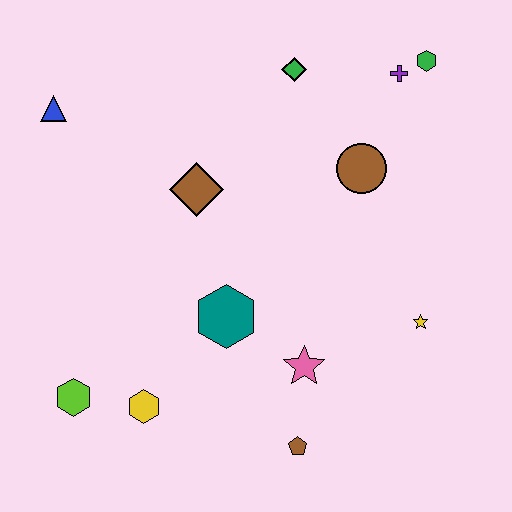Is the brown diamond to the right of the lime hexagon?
Yes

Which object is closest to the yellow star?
The pink star is closest to the yellow star.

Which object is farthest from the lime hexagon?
The green hexagon is farthest from the lime hexagon.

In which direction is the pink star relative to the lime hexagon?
The pink star is to the right of the lime hexagon.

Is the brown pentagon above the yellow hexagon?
No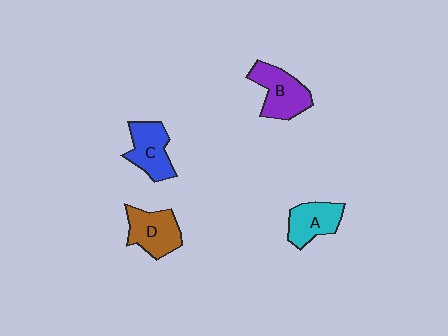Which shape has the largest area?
Shape B (purple).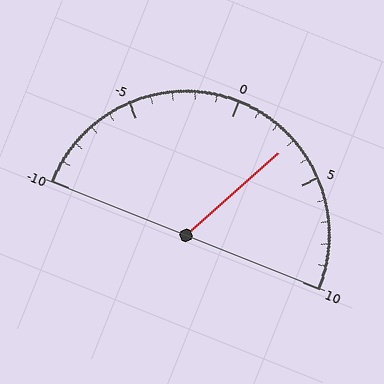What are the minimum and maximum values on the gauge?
The gauge ranges from -10 to 10.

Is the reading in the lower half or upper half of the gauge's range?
The reading is in the upper half of the range (-10 to 10).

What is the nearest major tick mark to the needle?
The nearest major tick mark is 5.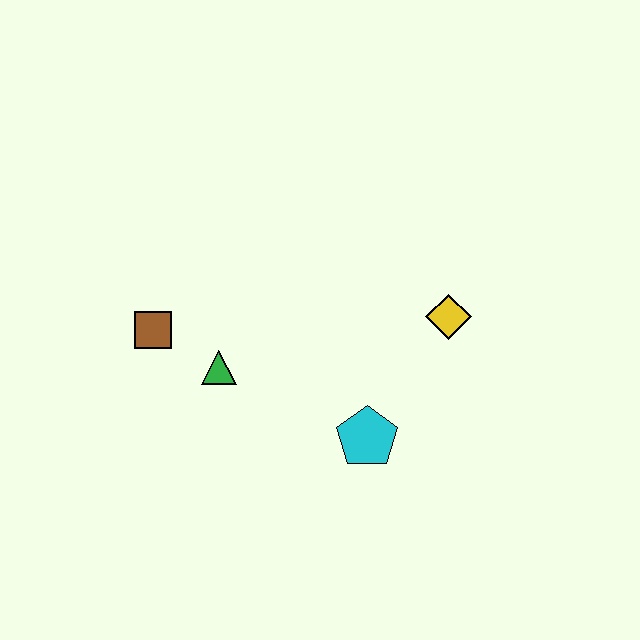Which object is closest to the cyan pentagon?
The yellow diamond is closest to the cyan pentagon.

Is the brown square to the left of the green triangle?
Yes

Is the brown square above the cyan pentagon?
Yes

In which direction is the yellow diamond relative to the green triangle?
The yellow diamond is to the right of the green triangle.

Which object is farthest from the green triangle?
The yellow diamond is farthest from the green triangle.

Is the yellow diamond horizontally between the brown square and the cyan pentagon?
No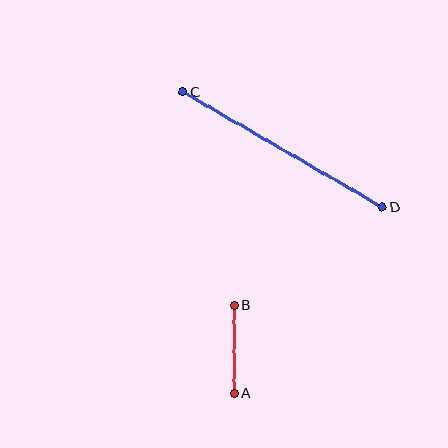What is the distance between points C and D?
The distance is approximately 230 pixels.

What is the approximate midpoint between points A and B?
The midpoint is at approximately (234, 349) pixels.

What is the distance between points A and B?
The distance is approximately 88 pixels.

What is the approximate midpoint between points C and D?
The midpoint is at approximately (283, 150) pixels.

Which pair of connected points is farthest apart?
Points C and D are farthest apart.